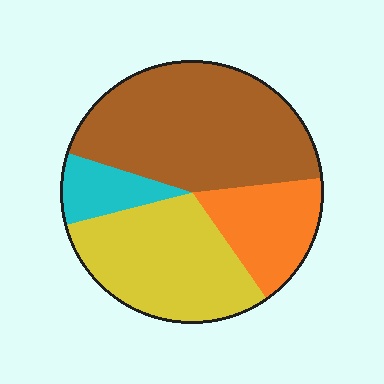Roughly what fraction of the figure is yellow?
Yellow takes up about one third (1/3) of the figure.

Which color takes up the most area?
Brown, at roughly 45%.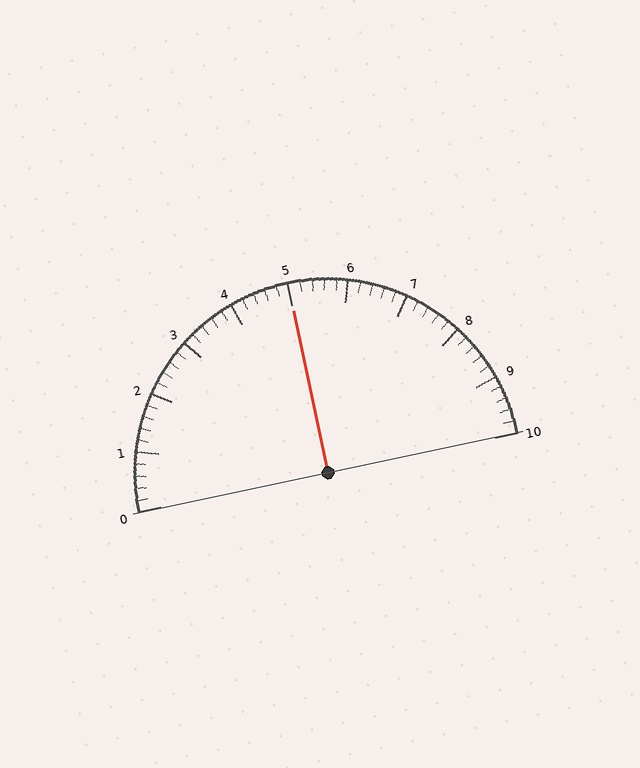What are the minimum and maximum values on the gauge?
The gauge ranges from 0 to 10.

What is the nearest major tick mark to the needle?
The nearest major tick mark is 5.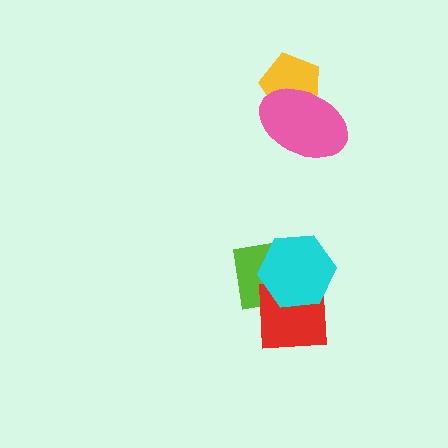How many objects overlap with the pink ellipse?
1 object overlaps with the pink ellipse.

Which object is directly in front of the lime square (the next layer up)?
The red square is directly in front of the lime square.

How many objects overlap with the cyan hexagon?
2 objects overlap with the cyan hexagon.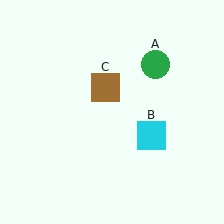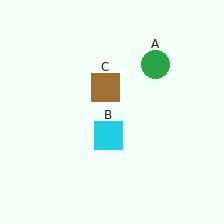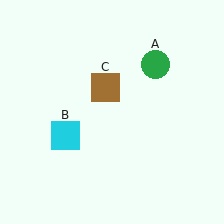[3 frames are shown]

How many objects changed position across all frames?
1 object changed position: cyan square (object B).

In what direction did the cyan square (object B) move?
The cyan square (object B) moved left.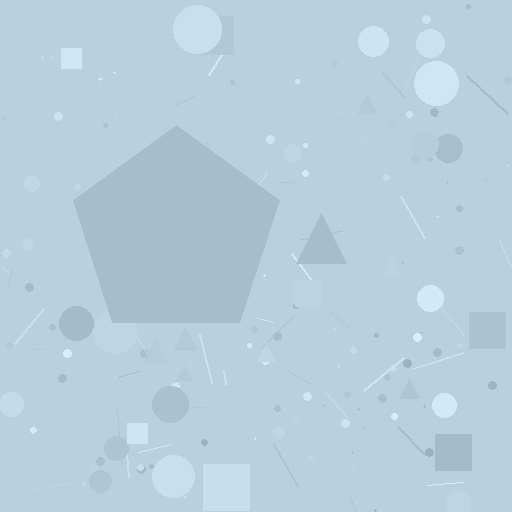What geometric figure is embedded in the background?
A pentagon is embedded in the background.